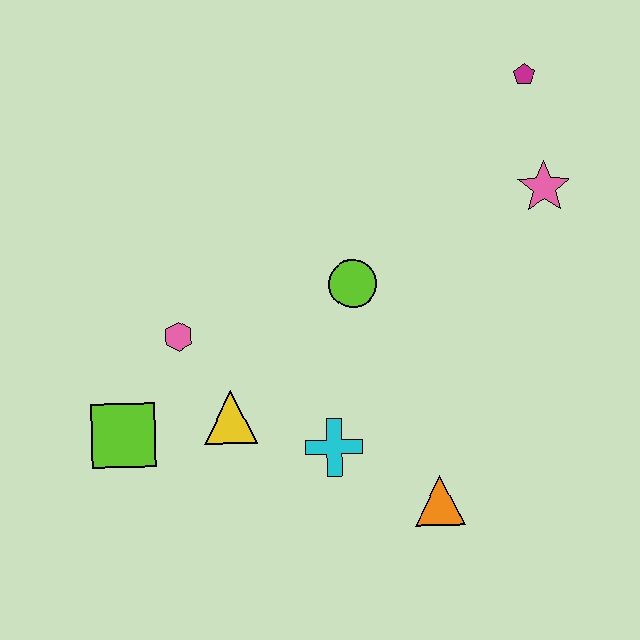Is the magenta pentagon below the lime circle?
No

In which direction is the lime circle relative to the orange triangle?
The lime circle is above the orange triangle.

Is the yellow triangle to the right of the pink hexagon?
Yes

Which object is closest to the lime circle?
The cyan cross is closest to the lime circle.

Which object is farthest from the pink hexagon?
The magenta pentagon is farthest from the pink hexagon.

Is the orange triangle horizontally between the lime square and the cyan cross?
No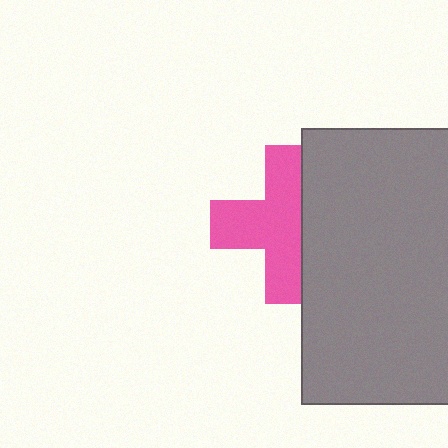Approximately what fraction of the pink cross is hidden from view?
Roughly 36% of the pink cross is hidden behind the gray rectangle.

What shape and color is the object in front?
The object in front is a gray rectangle.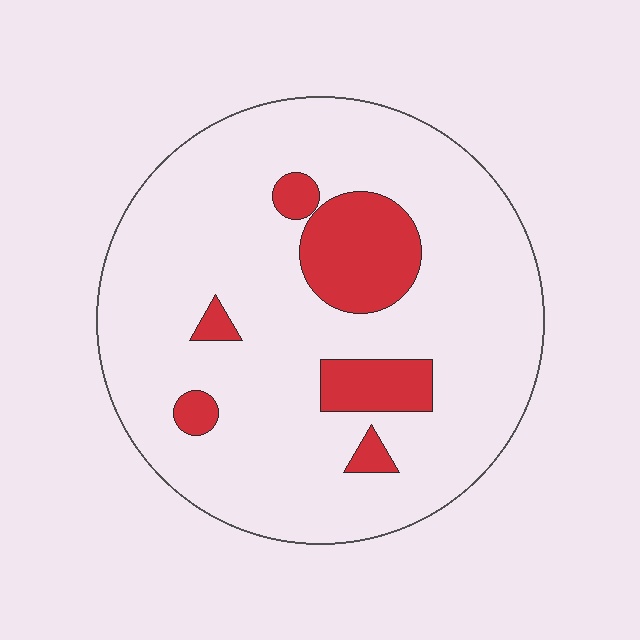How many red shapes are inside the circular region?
6.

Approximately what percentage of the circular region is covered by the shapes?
Approximately 15%.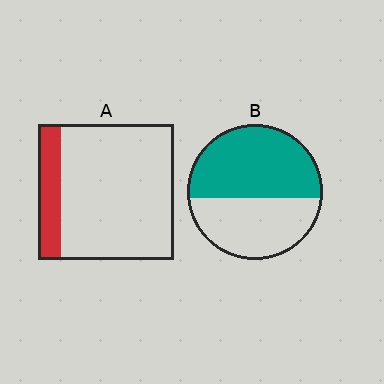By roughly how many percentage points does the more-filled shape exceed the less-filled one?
By roughly 40 percentage points (B over A).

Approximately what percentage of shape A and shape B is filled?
A is approximately 15% and B is approximately 55%.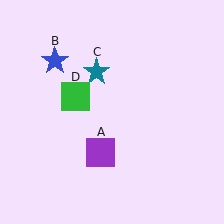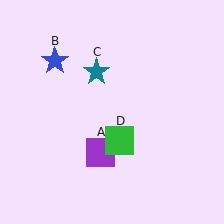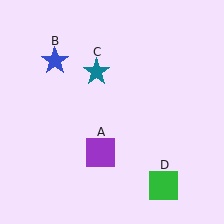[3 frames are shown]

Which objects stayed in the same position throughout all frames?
Purple square (object A) and blue star (object B) and teal star (object C) remained stationary.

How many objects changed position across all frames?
1 object changed position: green square (object D).